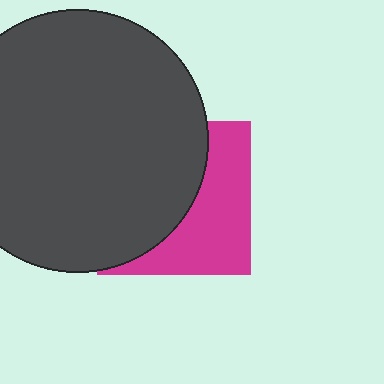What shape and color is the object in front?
The object in front is a dark gray circle.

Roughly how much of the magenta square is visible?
A small part of it is visible (roughly 44%).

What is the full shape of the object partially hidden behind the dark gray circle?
The partially hidden object is a magenta square.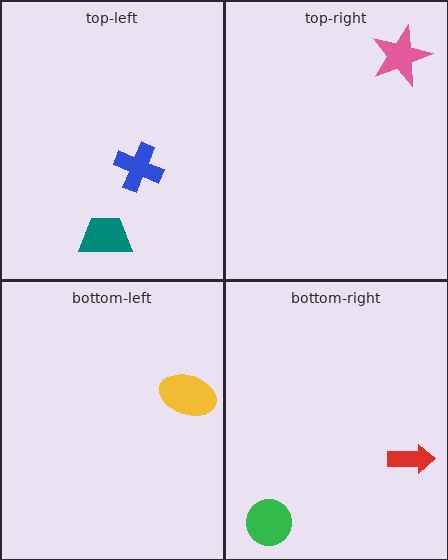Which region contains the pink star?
The top-right region.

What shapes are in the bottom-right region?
The green circle, the red arrow.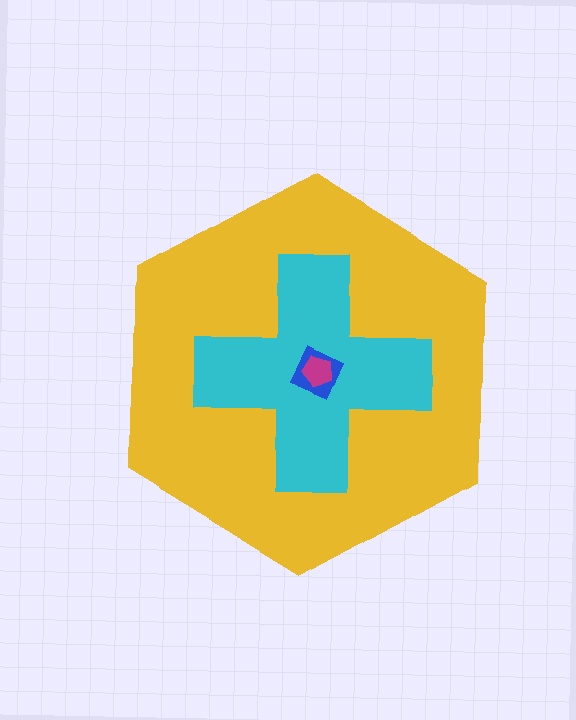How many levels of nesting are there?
4.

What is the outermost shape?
The yellow hexagon.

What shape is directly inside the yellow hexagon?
The cyan cross.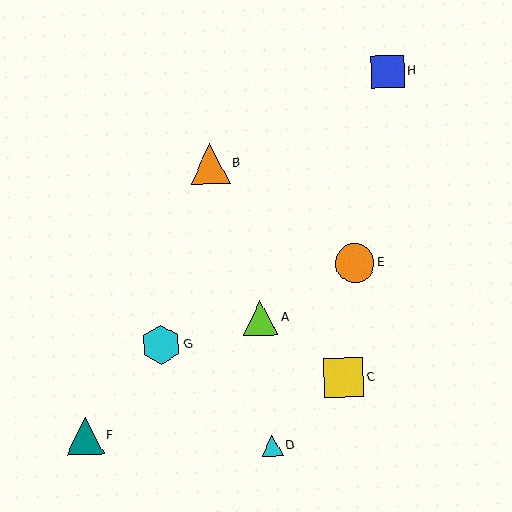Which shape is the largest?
The yellow square (labeled C) is the largest.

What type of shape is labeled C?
Shape C is a yellow square.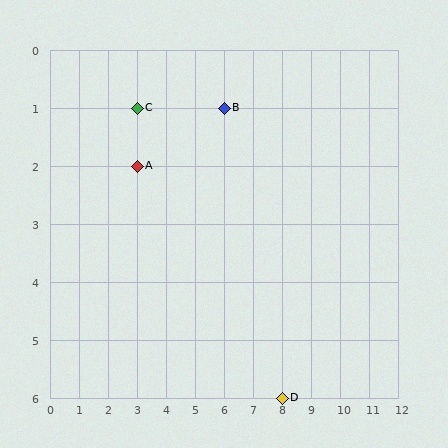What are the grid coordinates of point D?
Point D is at grid coordinates (8, 6).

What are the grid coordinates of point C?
Point C is at grid coordinates (3, 1).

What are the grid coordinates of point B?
Point B is at grid coordinates (6, 1).